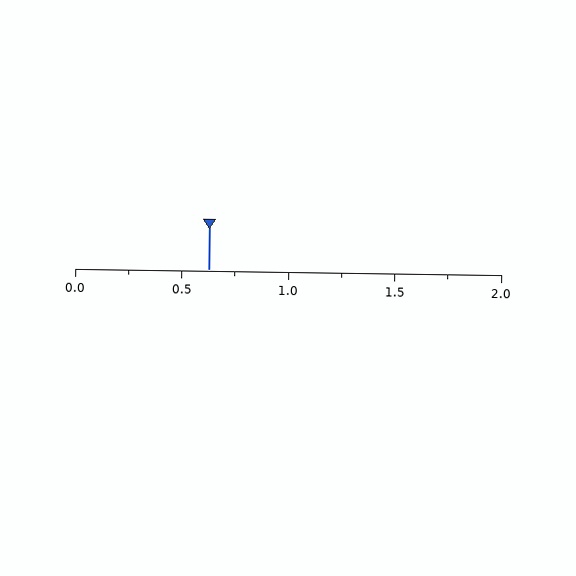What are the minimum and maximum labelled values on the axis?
The axis runs from 0.0 to 2.0.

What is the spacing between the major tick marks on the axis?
The major ticks are spaced 0.5 apart.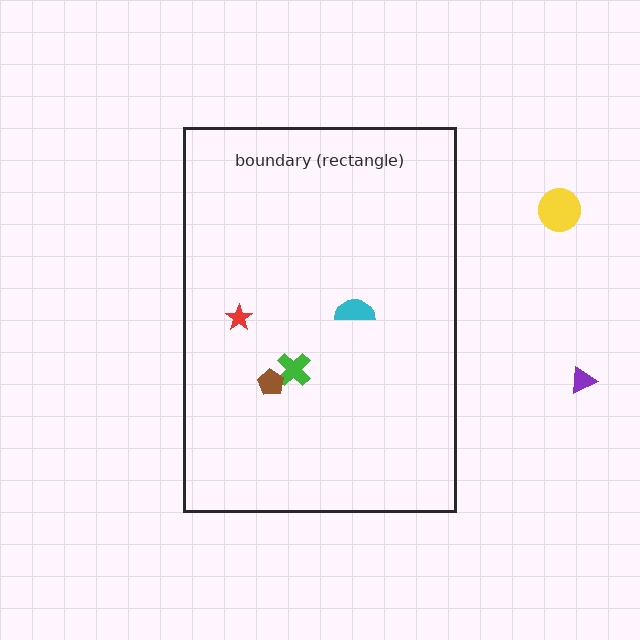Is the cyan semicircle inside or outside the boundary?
Inside.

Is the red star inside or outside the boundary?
Inside.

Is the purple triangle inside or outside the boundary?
Outside.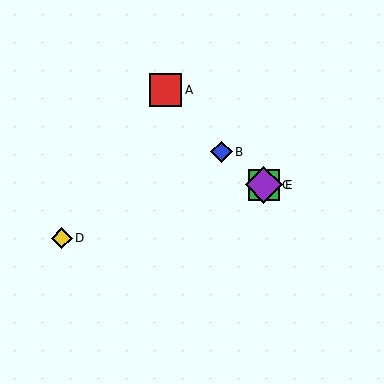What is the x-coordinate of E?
Object E is at x≈264.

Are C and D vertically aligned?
No, C is at x≈264 and D is at x≈62.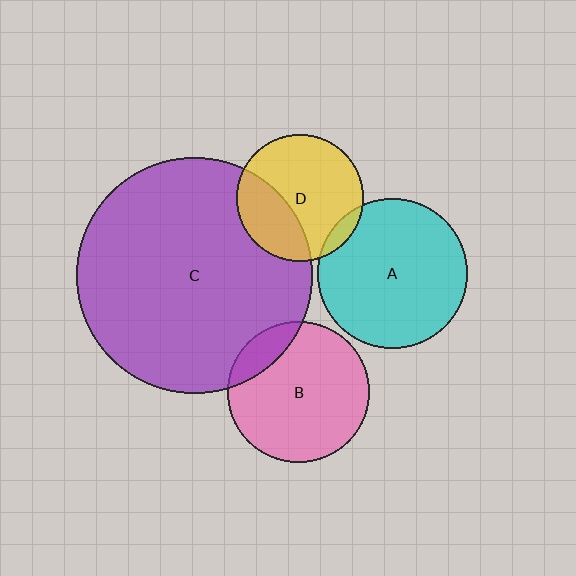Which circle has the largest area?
Circle C (purple).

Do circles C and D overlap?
Yes.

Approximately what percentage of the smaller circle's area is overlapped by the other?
Approximately 30%.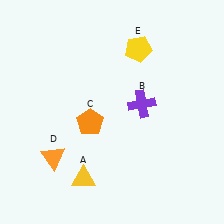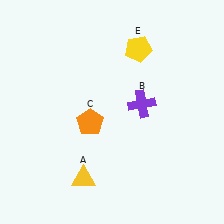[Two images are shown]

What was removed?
The orange triangle (D) was removed in Image 2.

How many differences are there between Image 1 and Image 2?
There is 1 difference between the two images.